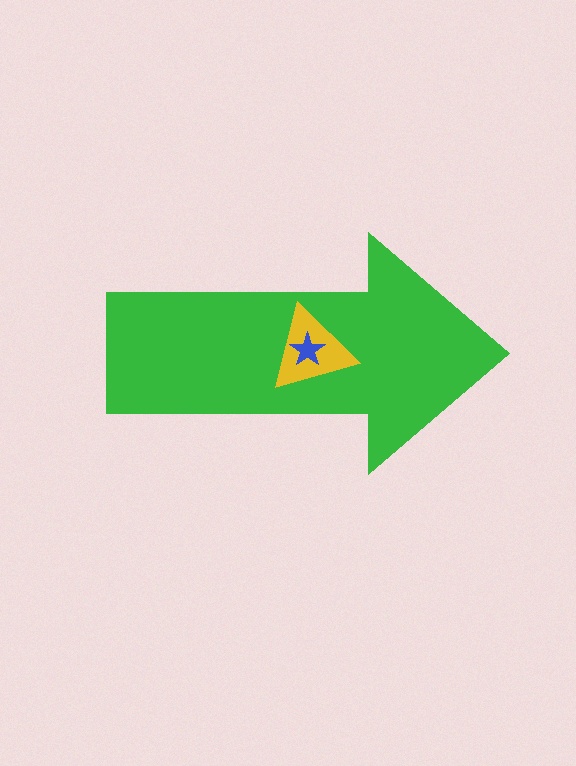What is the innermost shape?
The blue star.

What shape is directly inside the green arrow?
The yellow triangle.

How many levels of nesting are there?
3.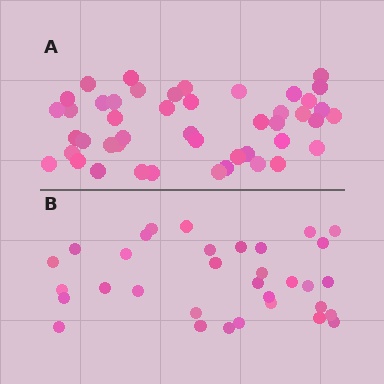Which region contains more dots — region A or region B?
Region A (the top region) has more dots.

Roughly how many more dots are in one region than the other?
Region A has approximately 15 more dots than region B.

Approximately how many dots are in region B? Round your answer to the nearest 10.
About 30 dots. (The exact count is 33, which rounds to 30.)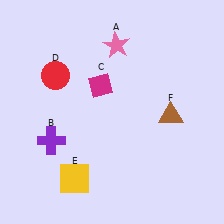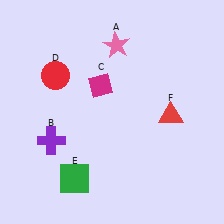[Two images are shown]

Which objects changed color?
E changed from yellow to green. F changed from brown to red.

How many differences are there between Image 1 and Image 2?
There are 2 differences between the two images.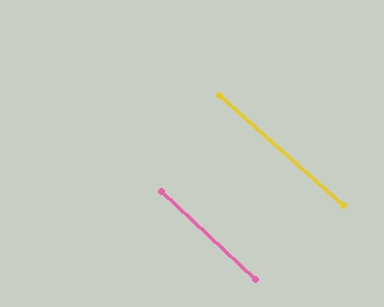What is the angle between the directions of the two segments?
Approximately 1 degree.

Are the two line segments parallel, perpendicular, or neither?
Parallel — their directions differ by only 1.5°.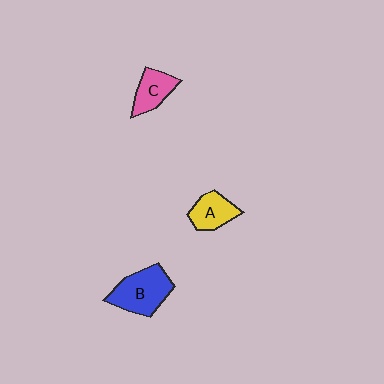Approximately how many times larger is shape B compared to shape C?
Approximately 1.6 times.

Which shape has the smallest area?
Shape C (pink).